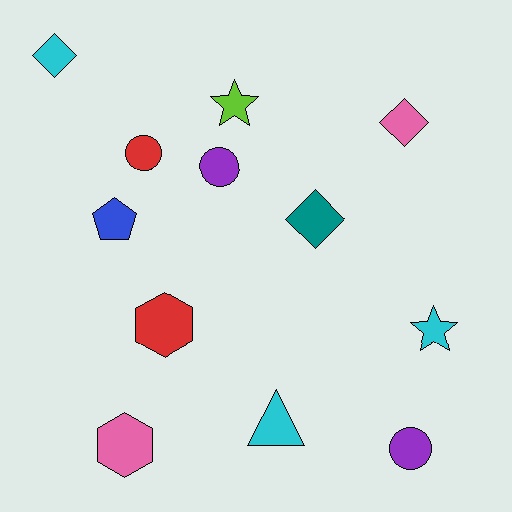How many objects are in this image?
There are 12 objects.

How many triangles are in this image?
There is 1 triangle.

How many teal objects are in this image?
There is 1 teal object.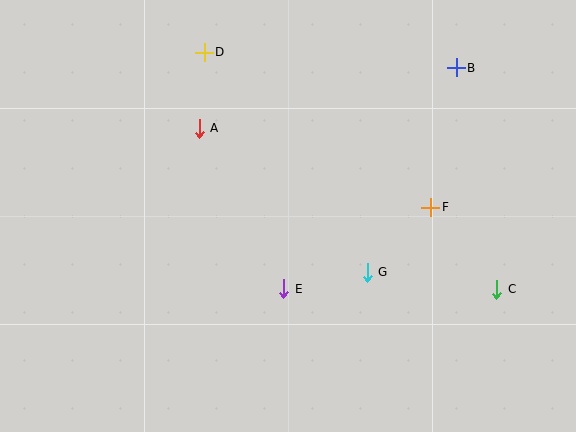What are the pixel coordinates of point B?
Point B is at (456, 68).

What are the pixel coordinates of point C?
Point C is at (497, 289).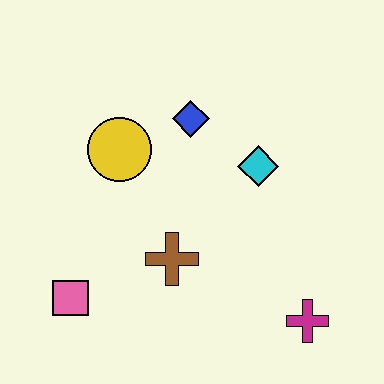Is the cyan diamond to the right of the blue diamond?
Yes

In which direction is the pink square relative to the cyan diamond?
The pink square is to the left of the cyan diamond.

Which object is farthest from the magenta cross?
The yellow circle is farthest from the magenta cross.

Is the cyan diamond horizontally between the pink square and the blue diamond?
No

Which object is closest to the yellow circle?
The blue diamond is closest to the yellow circle.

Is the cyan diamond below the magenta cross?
No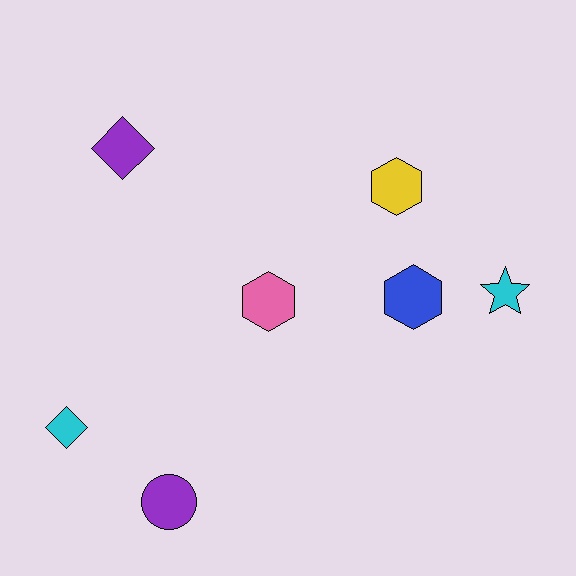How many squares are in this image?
There are no squares.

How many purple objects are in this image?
There are 2 purple objects.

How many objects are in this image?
There are 7 objects.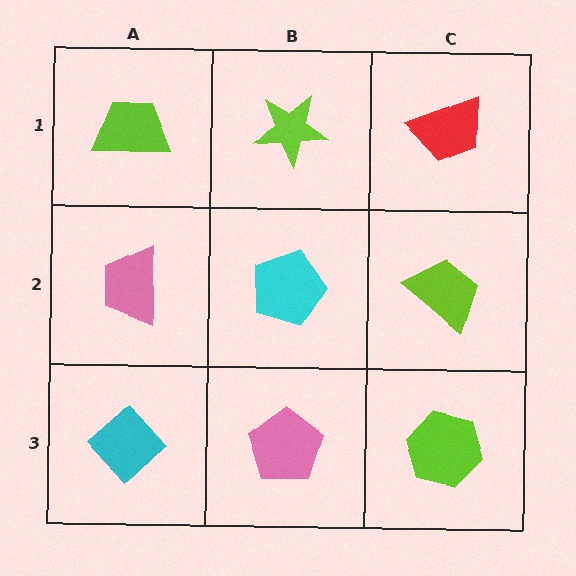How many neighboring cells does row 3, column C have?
2.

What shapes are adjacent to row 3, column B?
A cyan pentagon (row 2, column B), a cyan diamond (row 3, column A), a lime hexagon (row 3, column C).